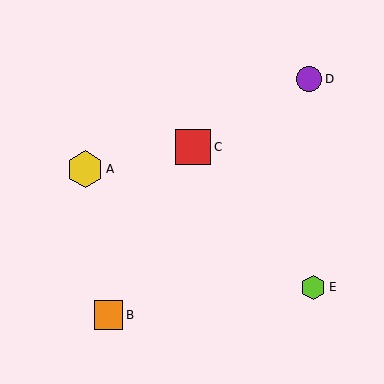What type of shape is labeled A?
Shape A is a yellow hexagon.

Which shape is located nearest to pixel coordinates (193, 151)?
The red square (labeled C) at (193, 147) is nearest to that location.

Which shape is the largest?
The yellow hexagon (labeled A) is the largest.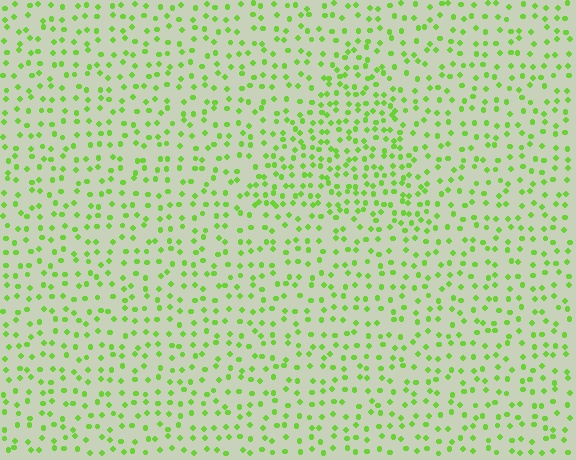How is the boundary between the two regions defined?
The boundary is defined by a change in element density (approximately 1.7x ratio). All elements are the same color, size, and shape.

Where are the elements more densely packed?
The elements are more densely packed inside the triangle boundary.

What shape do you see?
I see a triangle.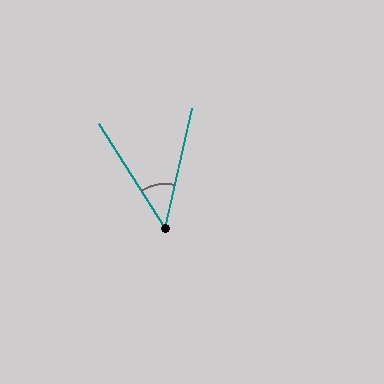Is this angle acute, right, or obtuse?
It is acute.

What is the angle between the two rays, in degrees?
Approximately 45 degrees.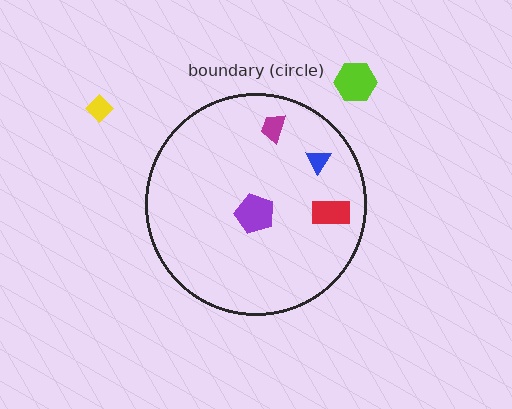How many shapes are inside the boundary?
4 inside, 2 outside.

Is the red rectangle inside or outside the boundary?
Inside.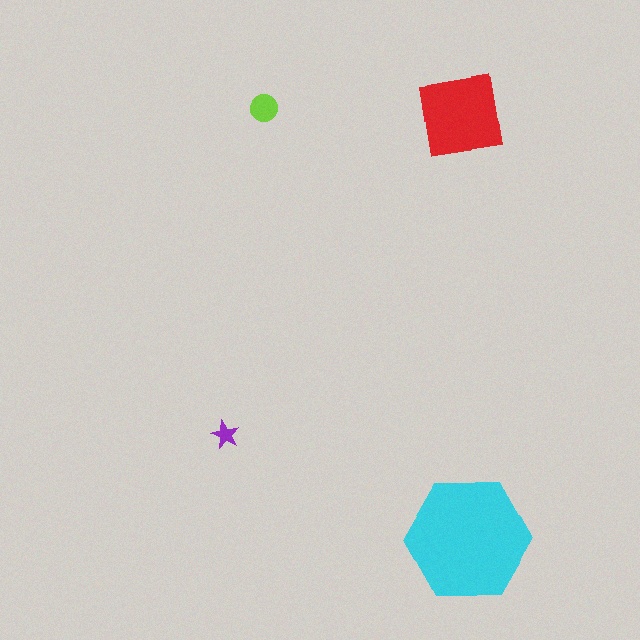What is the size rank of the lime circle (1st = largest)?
3rd.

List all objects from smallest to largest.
The purple star, the lime circle, the red square, the cyan hexagon.